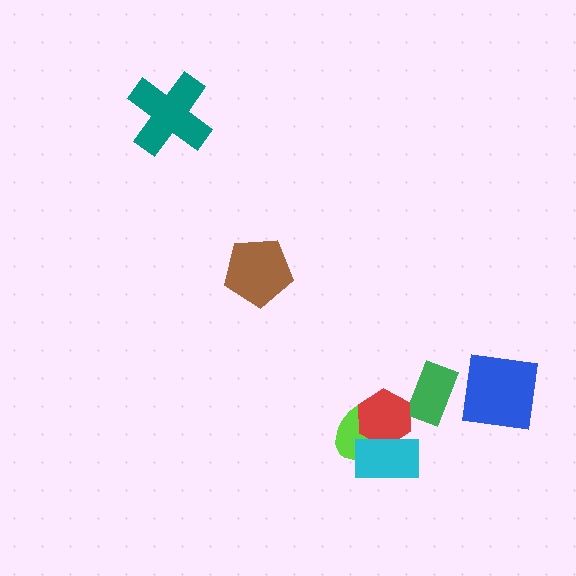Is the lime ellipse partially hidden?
Yes, it is partially covered by another shape.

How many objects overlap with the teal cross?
0 objects overlap with the teal cross.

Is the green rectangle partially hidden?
No, no other shape covers it.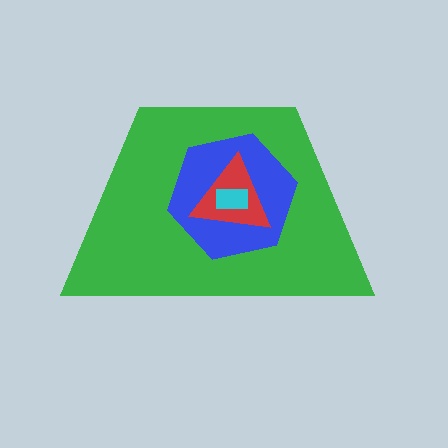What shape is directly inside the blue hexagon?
The red triangle.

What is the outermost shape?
The green trapezoid.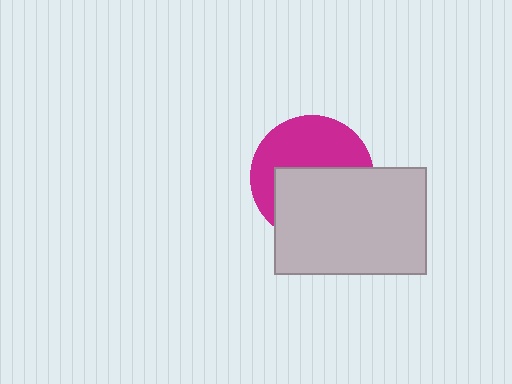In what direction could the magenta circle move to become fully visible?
The magenta circle could move up. That would shift it out from behind the light gray rectangle entirely.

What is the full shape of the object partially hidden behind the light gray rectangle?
The partially hidden object is a magenta circle.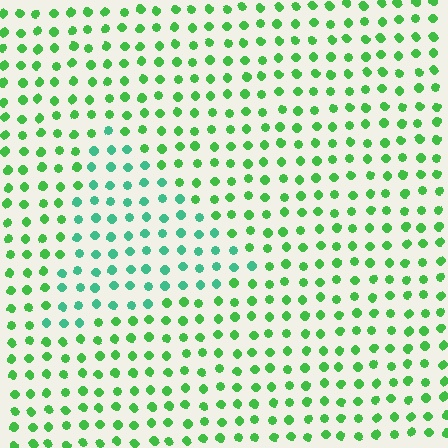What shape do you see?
I see a triangle.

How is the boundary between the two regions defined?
The boundary is defined purely by a slight shift in hue (about 34 degrees). Spacing, size, and orientation are identical on both sides.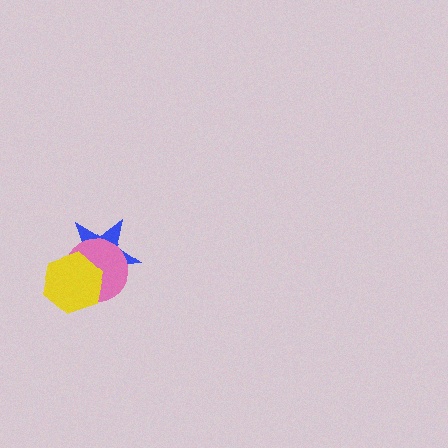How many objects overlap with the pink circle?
2 objects overlap with the pink circle.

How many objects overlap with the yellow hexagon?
2 objects overlap with the yellow hexagon.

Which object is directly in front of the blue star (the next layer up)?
The pink circle is directly in front of the blue star.